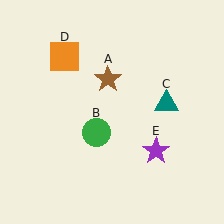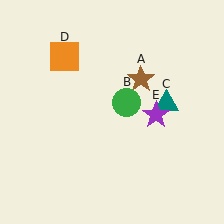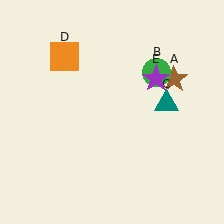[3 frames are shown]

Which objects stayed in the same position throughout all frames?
Teal triangle (object C) and orange square (object D) remained stationary.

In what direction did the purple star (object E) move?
The purple star (object E) moved up.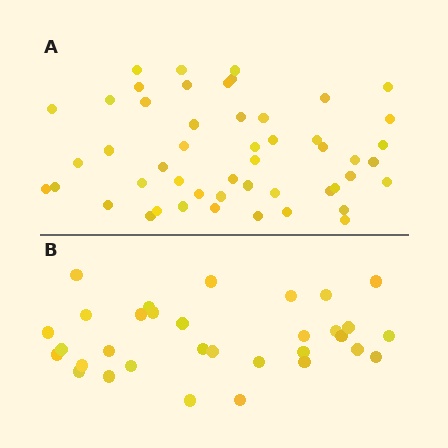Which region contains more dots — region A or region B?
Region A (the top region) has more dots.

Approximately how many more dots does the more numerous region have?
Region A has approximately 20 more dots than region B.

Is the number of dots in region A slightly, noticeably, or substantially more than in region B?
Region A has substantially more. The ratio is roughly 1.6 to 1.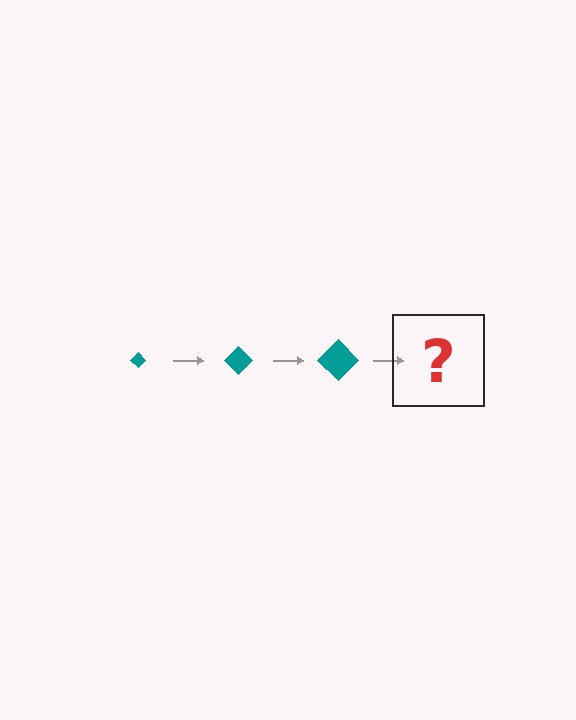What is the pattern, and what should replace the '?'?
The pattern is that the diamond gets progressively larger each step. The '?' should be a teal diamond, larger than the previous one.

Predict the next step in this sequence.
The next step is a teal diamond, larger than the previous one.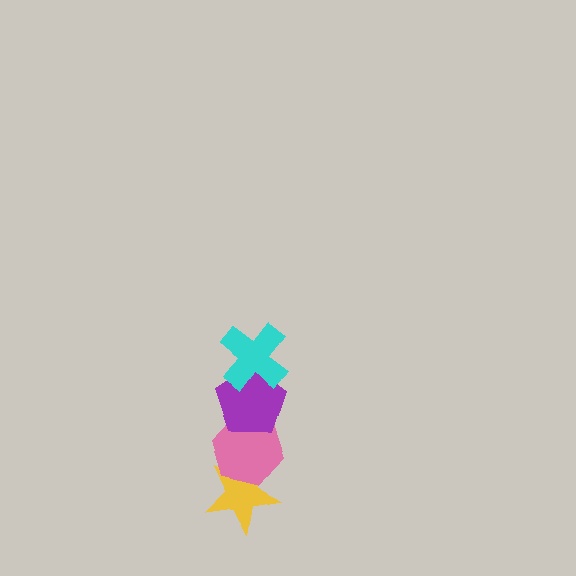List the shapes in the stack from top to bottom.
From top to bottom: the cyan cross, the purple pentagon, the pink hexagon, the yellow star.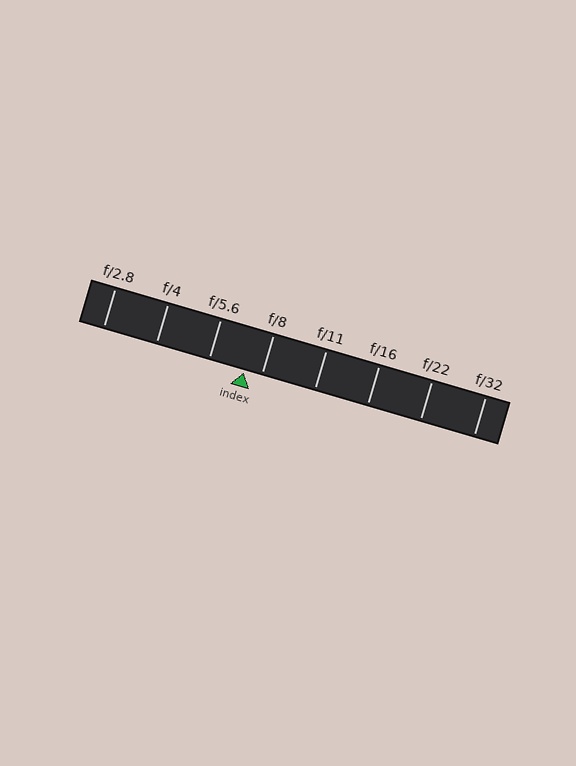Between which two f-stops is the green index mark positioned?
The index mark is between f/5.6 and f/8.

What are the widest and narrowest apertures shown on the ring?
The widest aperture shown is f/2.8 and the narrowest is f/32.